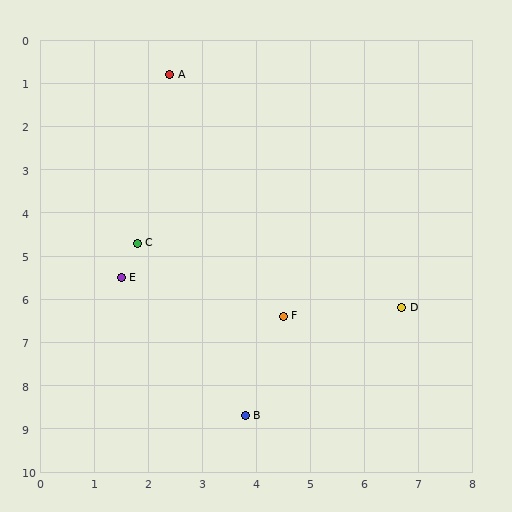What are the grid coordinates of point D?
Point D is at approximately (6.7, 6.2).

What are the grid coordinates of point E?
Point E is at approximately (1.5, 5.5).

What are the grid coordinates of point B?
Point B is at approximately (3.8, 8.7).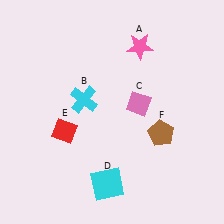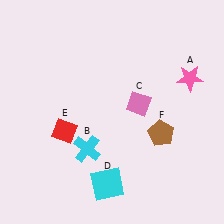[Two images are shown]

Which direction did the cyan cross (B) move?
The cyan cross (B) moved down.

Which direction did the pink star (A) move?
The pink star (A) moved right.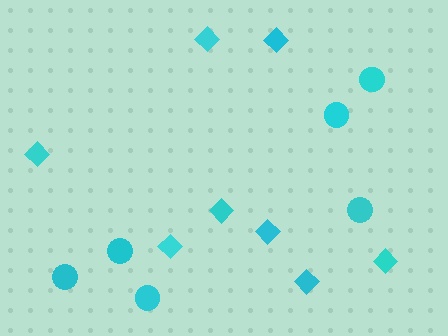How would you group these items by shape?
There are 2 groups: one group of diamonds (8) and one group of circles (6).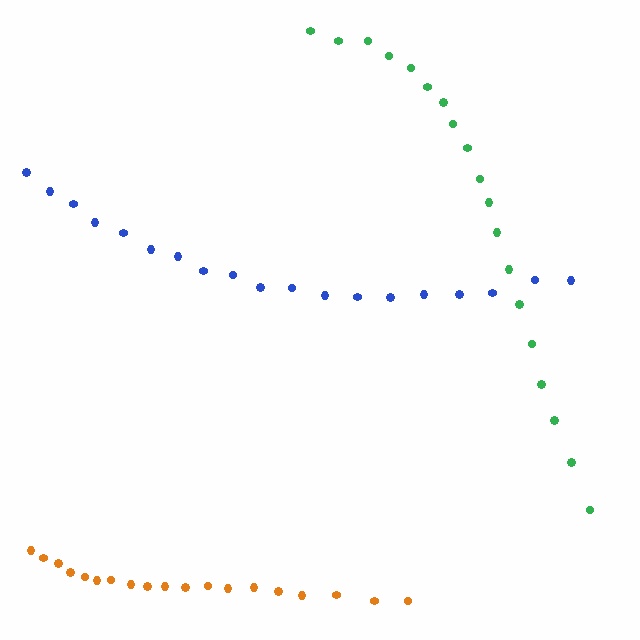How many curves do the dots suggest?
There are 3 distinct paths.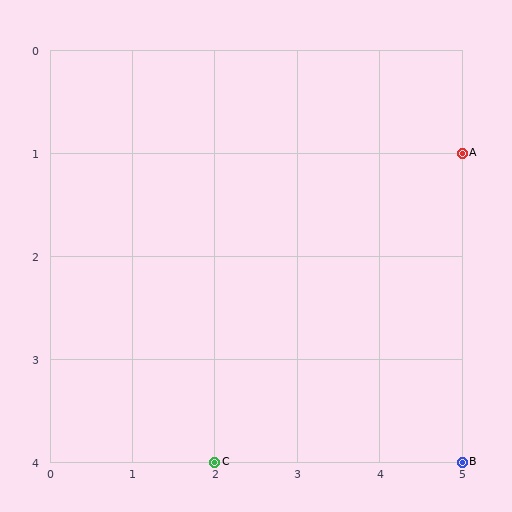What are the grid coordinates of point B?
Point B is at grid coordinates (5, 4).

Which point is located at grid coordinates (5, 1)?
Point A is at (5, 1).